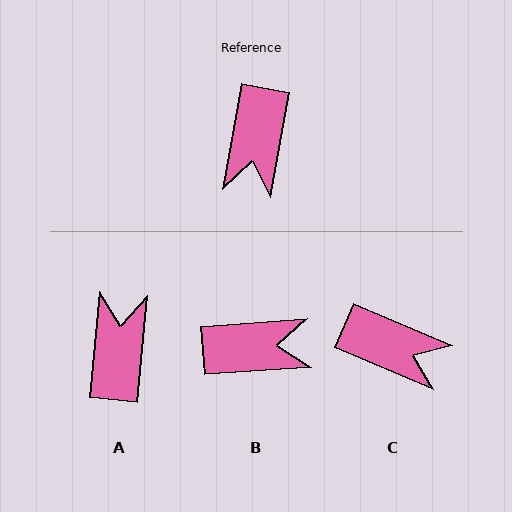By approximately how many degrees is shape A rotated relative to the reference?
Approximately 175 degrees clockwise.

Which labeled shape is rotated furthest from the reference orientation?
A, about 175 degrees away.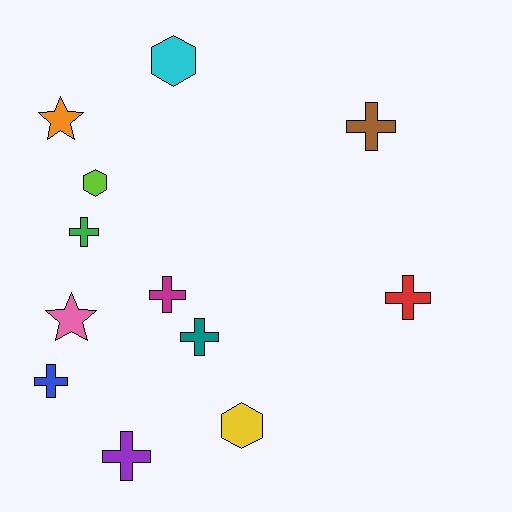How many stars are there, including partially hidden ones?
There are 2 stars.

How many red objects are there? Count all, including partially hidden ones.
There is 1 red object.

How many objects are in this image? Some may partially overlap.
There are 12 objects.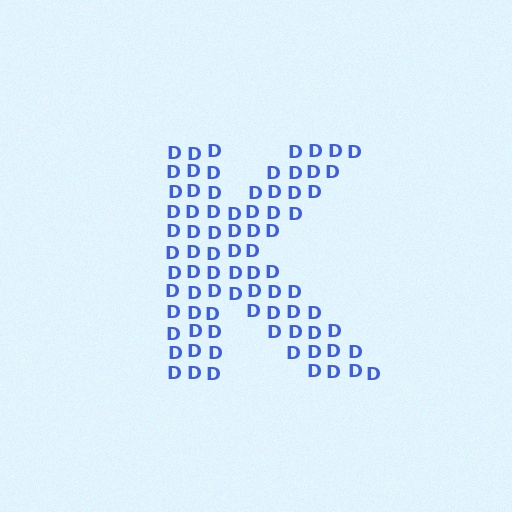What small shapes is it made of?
It is made of small letter D's.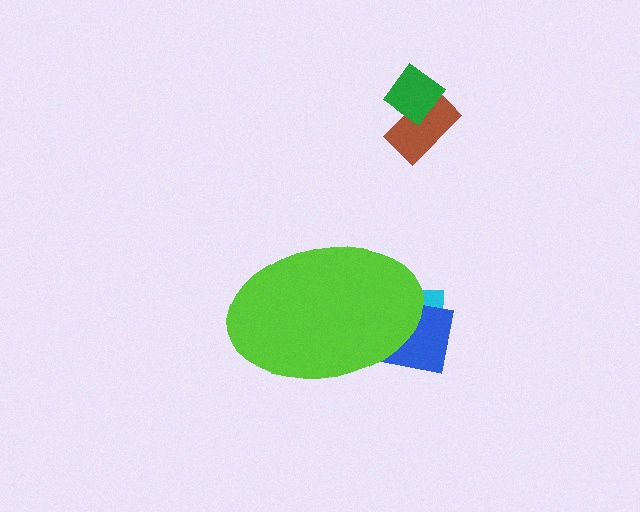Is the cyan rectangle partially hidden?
Yes, the cyan rectangle is partially hidden behind the lime ellipse.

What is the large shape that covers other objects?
A lime ellipse.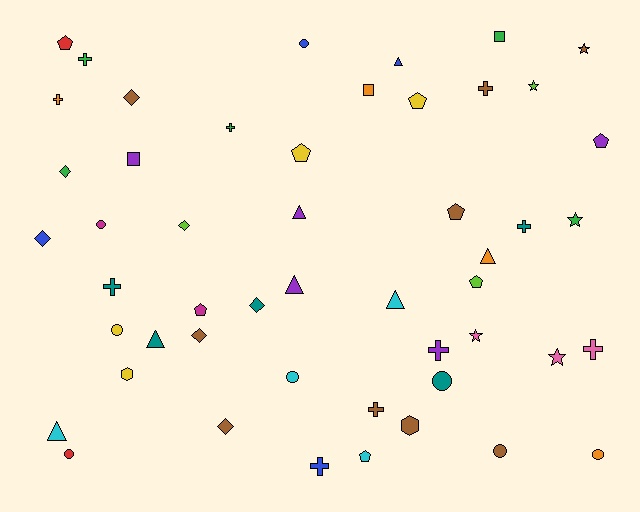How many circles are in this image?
There are 8 circles.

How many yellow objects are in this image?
There are 4 yellow objects.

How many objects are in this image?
There are 50 objects.